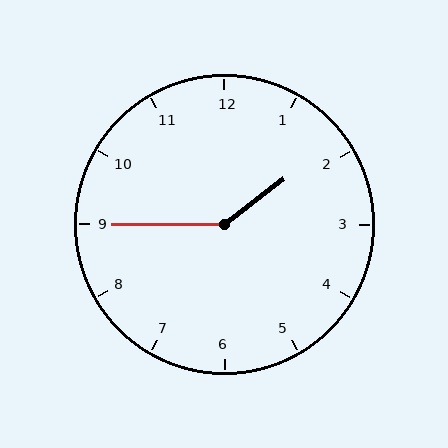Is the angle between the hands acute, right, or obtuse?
It is obtuse.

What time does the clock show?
1:45.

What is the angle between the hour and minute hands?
Approximately 142 degrees.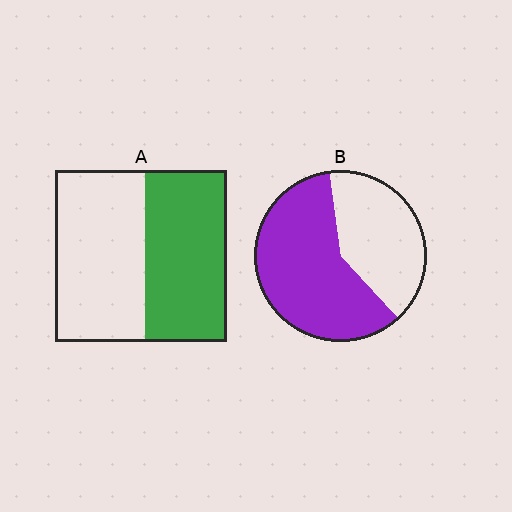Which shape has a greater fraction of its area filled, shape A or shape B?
Shape B.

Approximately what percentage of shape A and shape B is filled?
A is approximately 50% and B is approximately 60%.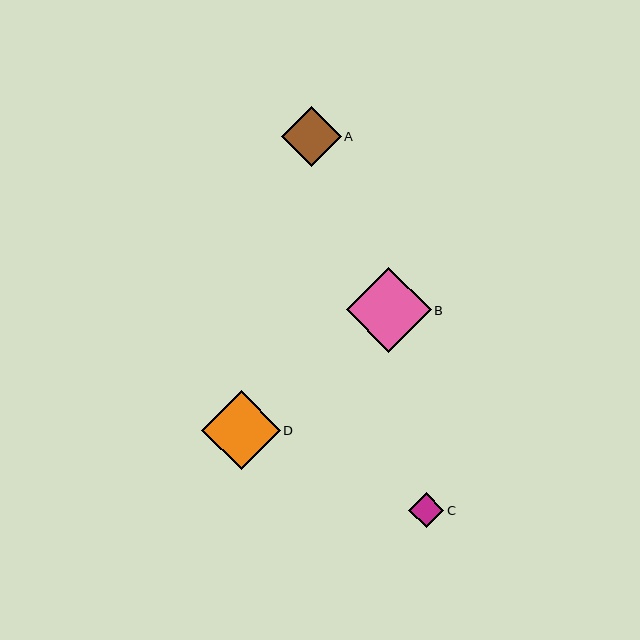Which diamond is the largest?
Diamond B is the largest with a size of approximately 85 pixels.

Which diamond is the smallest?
Diamond C is the smallest with a size of approximately 35 pixels.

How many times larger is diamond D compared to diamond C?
Diamond D is approximately 2.3 times the size of diamond C.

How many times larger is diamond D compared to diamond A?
Diamond D is approximately 1.3 times the size of diamond A.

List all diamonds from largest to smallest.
From largest to smallest: B, D, A, C.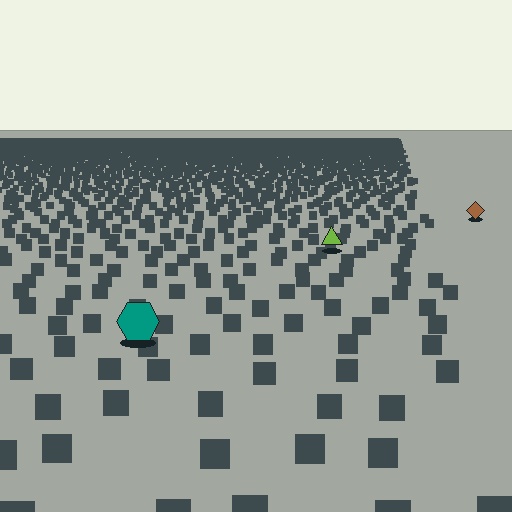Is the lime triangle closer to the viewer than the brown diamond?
Yes. The lime triangle is closer — you can tell from the texture gradient: the ground texture is coarser near it.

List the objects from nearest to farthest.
From nearest to farthest: the teal hexagon, the lime triangle, the brown diamond.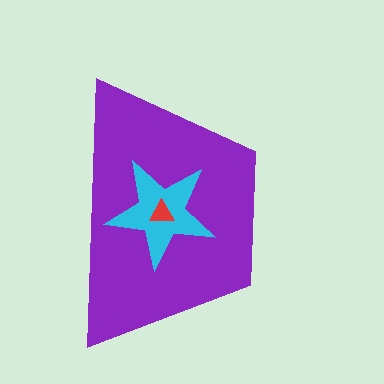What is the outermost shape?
The purple trapezoid.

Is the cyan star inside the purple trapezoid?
Yes.